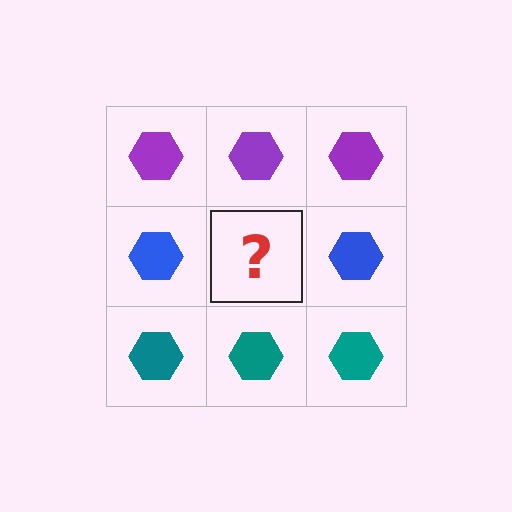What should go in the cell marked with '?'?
The missing cell should contain a blue hexagon.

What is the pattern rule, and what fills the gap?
The rule is that each row has a consistent color. The gap should be filled with a blue hexagon.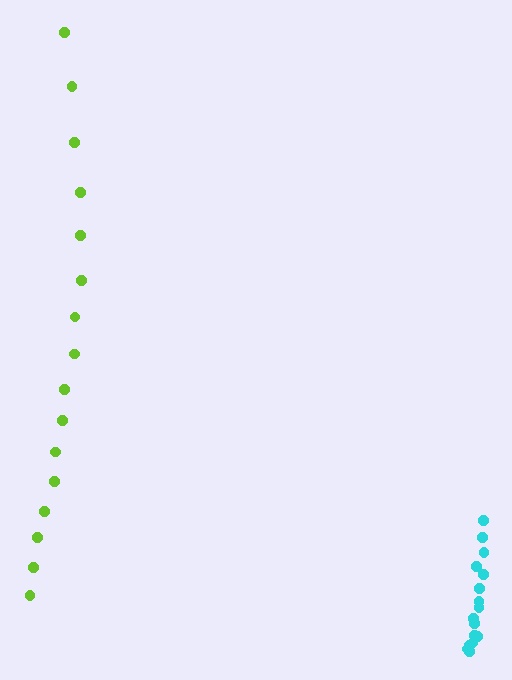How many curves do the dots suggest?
There are 2 distinct paths.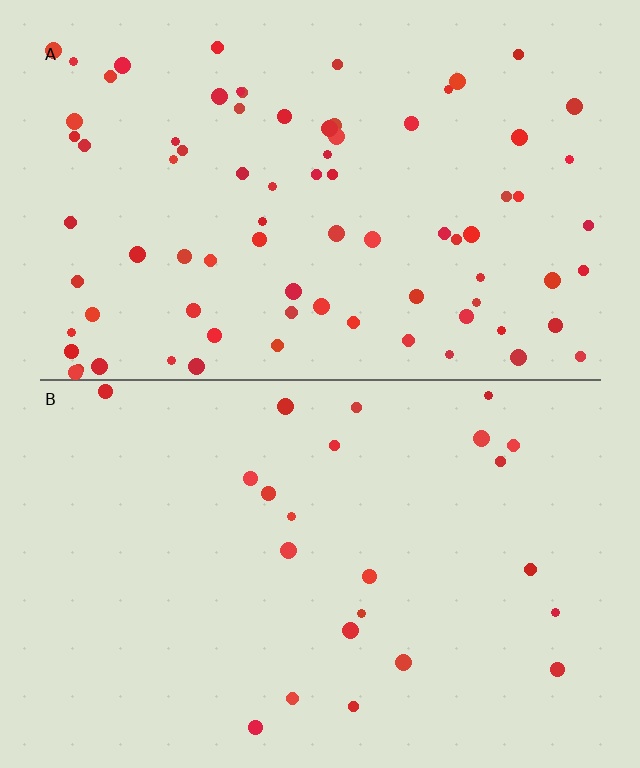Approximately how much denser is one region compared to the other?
Approximately 3.5× — region A over region B.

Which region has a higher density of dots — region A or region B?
A (the top).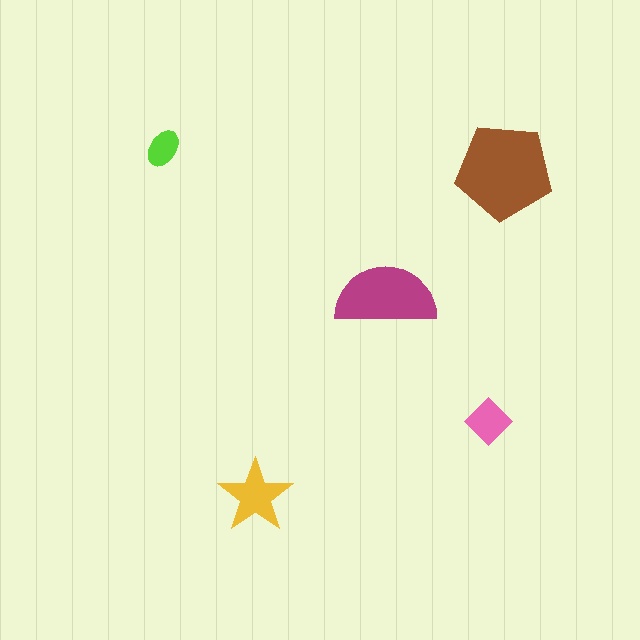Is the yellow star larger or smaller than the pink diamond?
Larger.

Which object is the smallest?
The lime ellipse.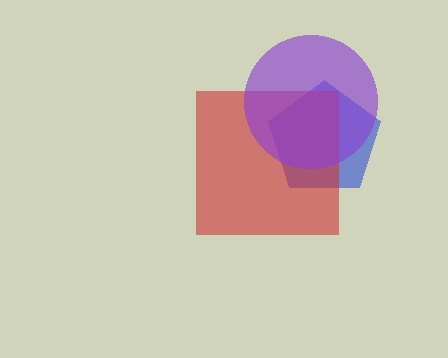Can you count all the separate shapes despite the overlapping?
Yes, there are 3 separate shapes.